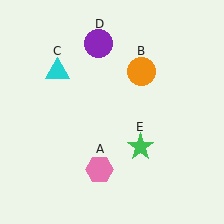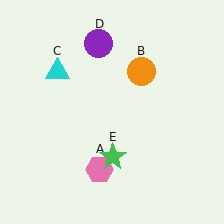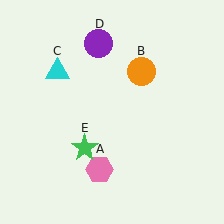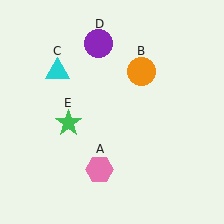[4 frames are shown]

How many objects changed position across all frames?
1 object changed position: green star (object E).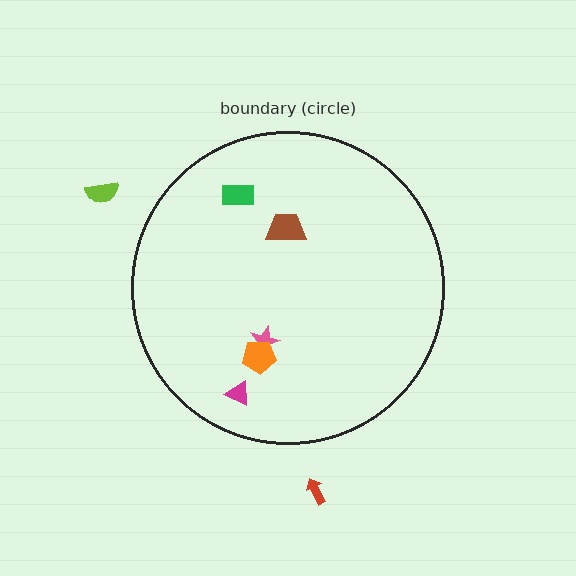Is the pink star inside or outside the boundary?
Inside.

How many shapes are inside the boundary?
5 inside, 2 outside.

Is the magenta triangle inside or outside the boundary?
Inside.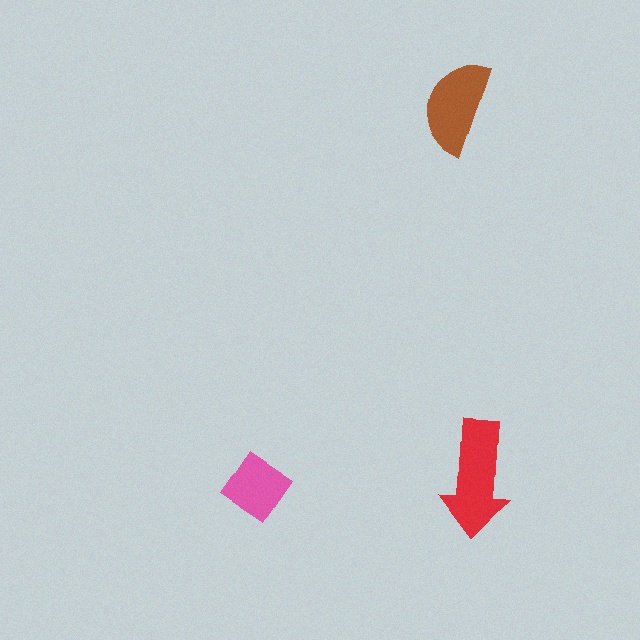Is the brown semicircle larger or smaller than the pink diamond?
Larger.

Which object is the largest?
The red arrow.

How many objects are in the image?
There are 3 objects in the image.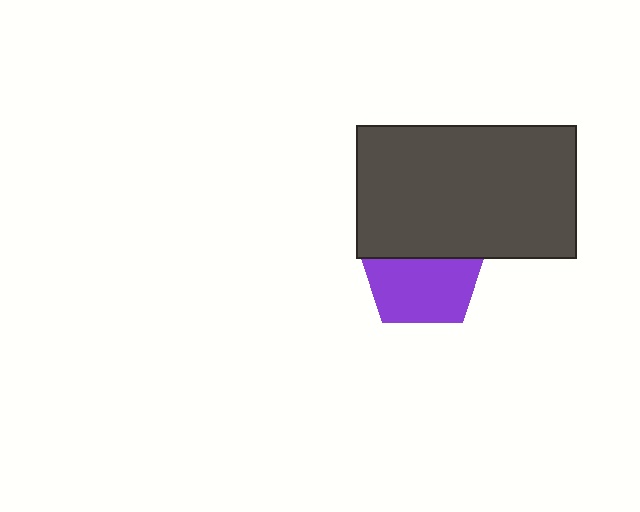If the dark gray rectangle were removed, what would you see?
You would see the complete purple pentagon.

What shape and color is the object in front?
The object in front is a dark gray rectangle.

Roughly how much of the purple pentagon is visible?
About half of it is visible (roughly 57%).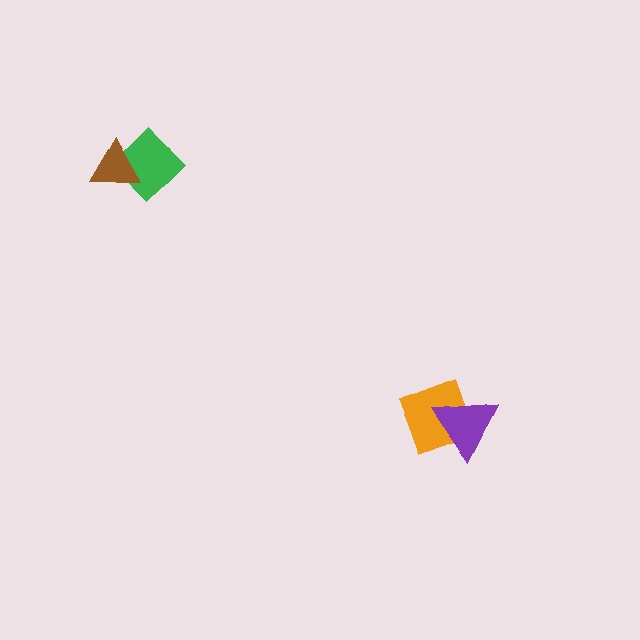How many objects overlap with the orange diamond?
1 object overlaps with the orange diamond.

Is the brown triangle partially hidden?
No, no other shape covers it.